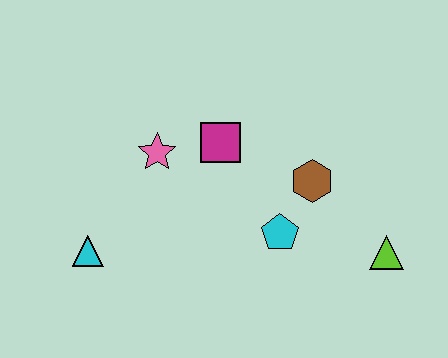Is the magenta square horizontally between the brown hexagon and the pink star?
Yes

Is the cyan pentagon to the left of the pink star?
No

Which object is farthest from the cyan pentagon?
The cyan triangle is farthest from the cyan pentagon.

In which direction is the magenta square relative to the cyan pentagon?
The magenta square is above the cyan pentagon.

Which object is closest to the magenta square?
The pink star is closest to the magenta square.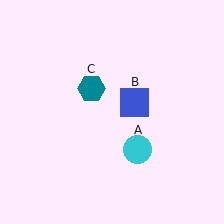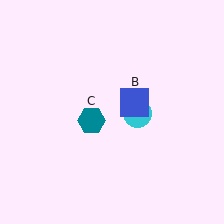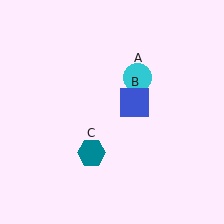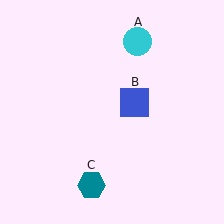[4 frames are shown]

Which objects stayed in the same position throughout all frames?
Blue square (object B) remained stationary.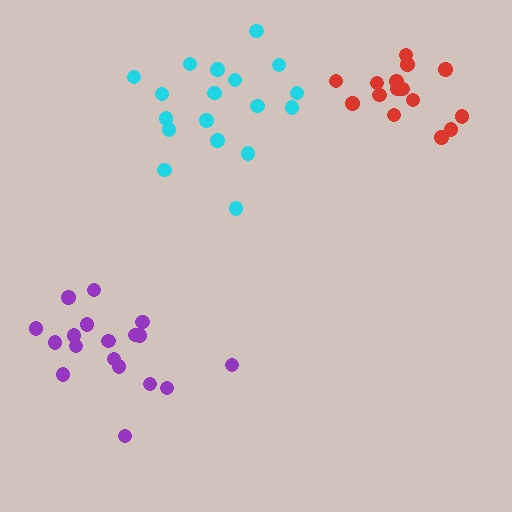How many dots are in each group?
Group 1: 18 dots, Group 2: 15 dots, Group 3: 18 dots (51 total).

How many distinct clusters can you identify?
There are 3 distinct clusters.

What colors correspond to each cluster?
The clusters are colored: purple, red, cyan.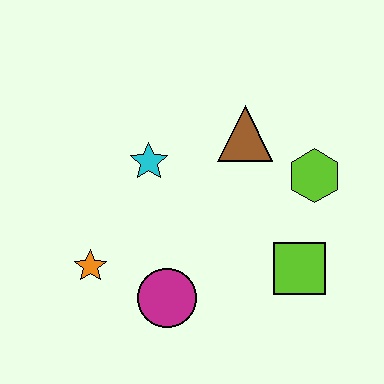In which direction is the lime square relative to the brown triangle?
The lime square is below the brown triangle.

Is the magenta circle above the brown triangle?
No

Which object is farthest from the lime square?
The orange star is farthest from the lime square.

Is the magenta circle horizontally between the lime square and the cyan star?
Yes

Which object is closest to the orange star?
The magenta circle is closest to the orange star.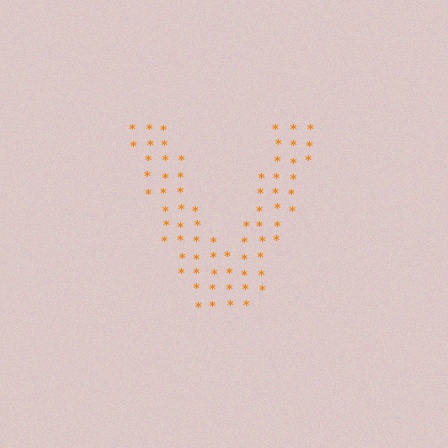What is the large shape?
The large shape is the letter V.